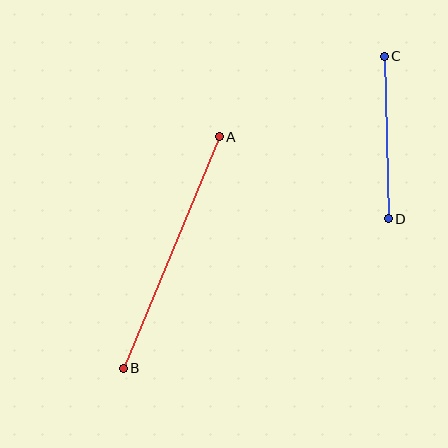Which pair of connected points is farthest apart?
Points A and B are farthest apart.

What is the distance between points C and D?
The distance is approximately 162 pixels.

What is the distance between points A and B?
The distance is approximately 251 pixels.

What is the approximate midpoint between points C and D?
The midpoint is at approximately (386, 138) pixels.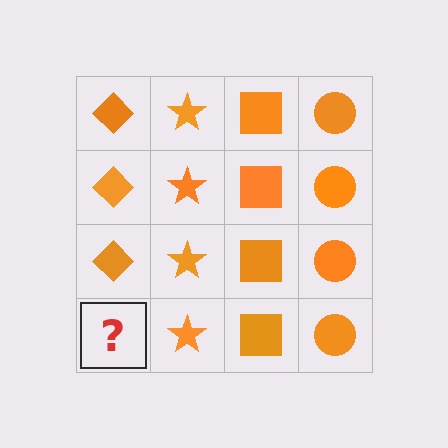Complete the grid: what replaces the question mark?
The question mark should be replaced with an orange diamond.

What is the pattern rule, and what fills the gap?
The rule is that each column has a consistent shape. The gap should be filled with an orange diamond.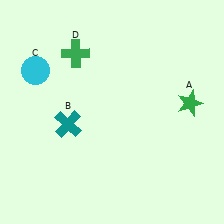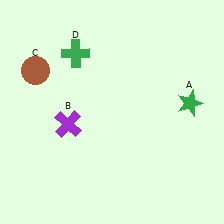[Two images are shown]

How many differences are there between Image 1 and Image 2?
There are 2 differences between the two images.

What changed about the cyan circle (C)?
In Image 1, C is cyan. In Image 2, it changed to brown.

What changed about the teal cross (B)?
In Image 1, B is teal. In Image 2, it changed to purple.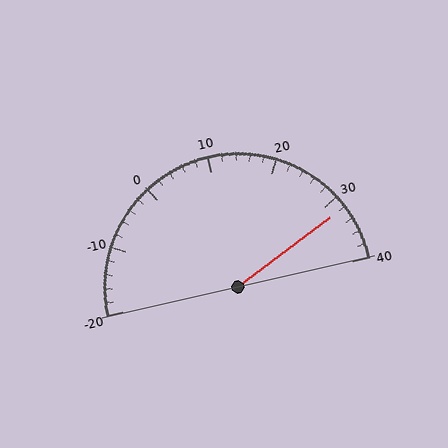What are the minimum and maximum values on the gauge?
The gauge ranges from -20 to 40.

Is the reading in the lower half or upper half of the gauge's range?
The reading is in the upper half of the range (-20 to 40).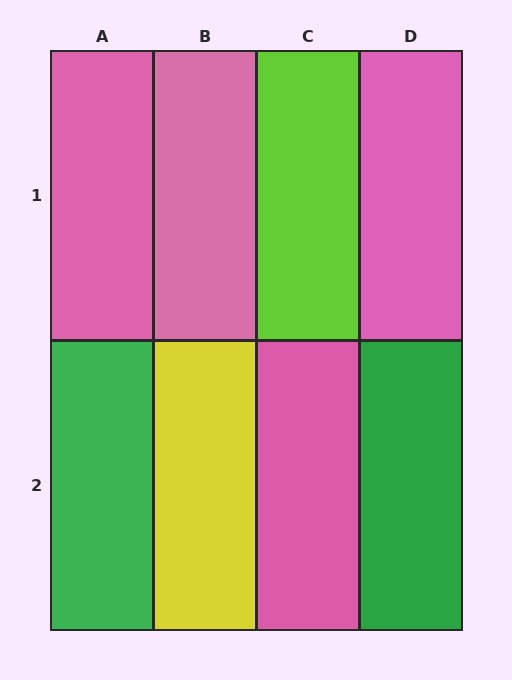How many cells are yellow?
1 cell is yellow.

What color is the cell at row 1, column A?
Pink.